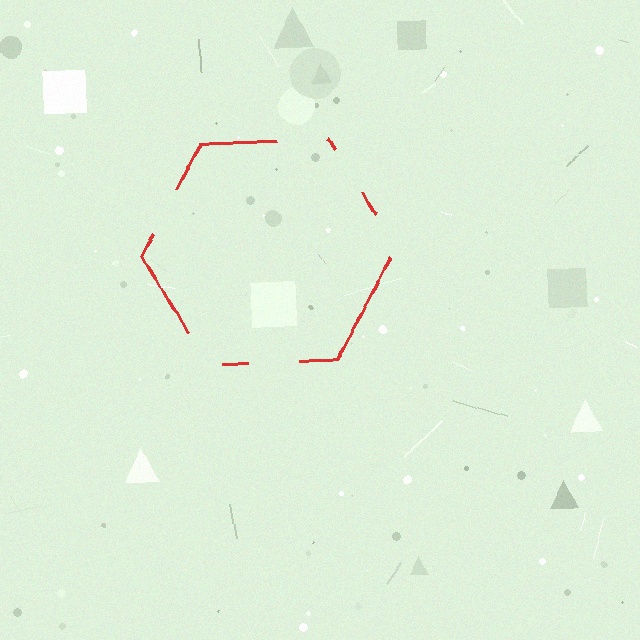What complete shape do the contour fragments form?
The contour fragments form a hexagon.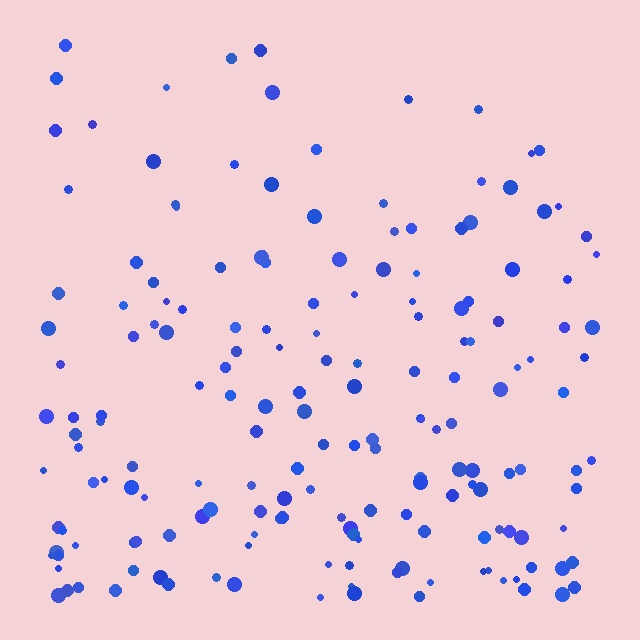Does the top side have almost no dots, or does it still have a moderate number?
Still a moderate number, just noticeably fewer than the bottom.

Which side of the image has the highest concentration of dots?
The bottom.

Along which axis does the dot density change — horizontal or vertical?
Vertical.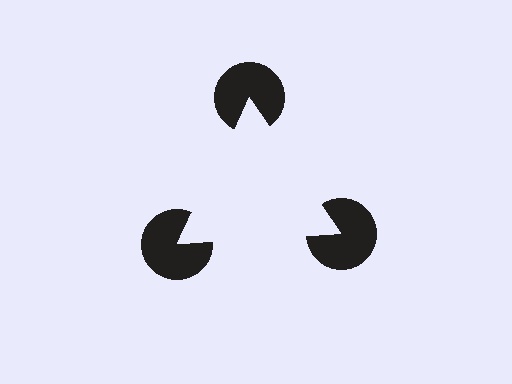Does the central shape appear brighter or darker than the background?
It typically appears slightly brighter than the background, even though no actual brightness change is drawn.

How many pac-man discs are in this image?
There are 3 — one at each vertex of the illusory triangle.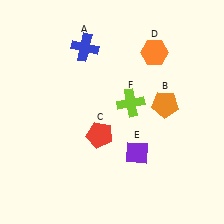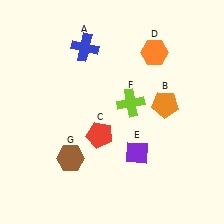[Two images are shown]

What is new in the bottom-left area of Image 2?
A brown hexagon (G) was added in the bottom-left area of Image 2.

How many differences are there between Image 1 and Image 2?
There is 1 difference between the two images.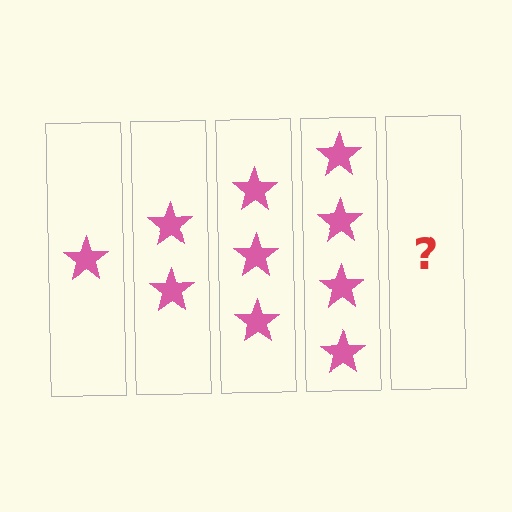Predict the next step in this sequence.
The next step is 5 stars.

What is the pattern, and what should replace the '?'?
The pattern is that each step adds one more star. The '?' should be 5 stars.